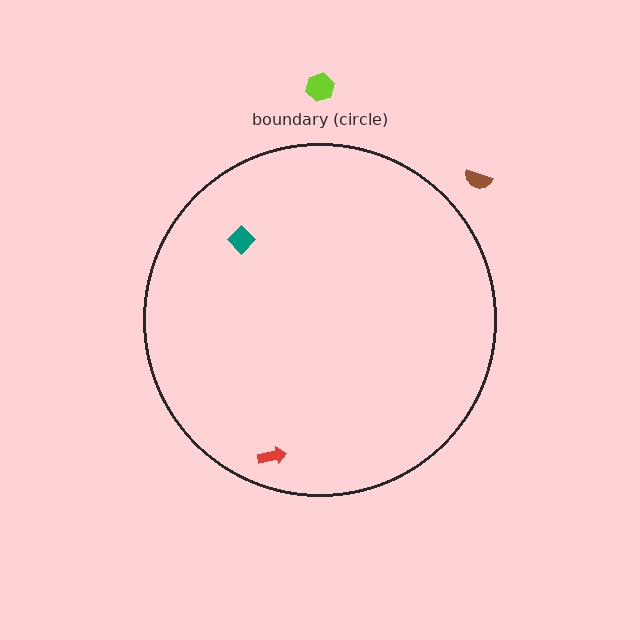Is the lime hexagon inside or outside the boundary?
Outside.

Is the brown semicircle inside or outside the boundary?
Outside.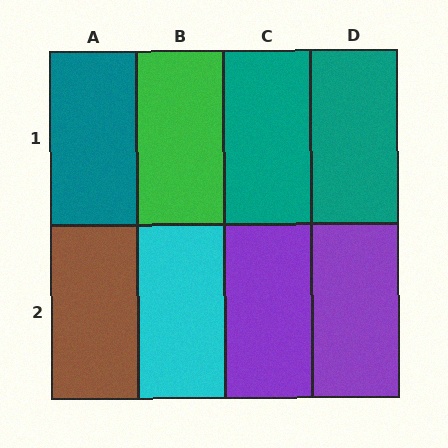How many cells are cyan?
1 cell is cyan.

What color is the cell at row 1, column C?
Teal.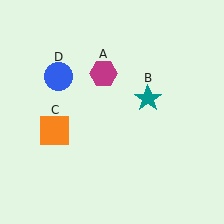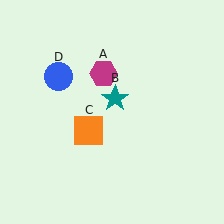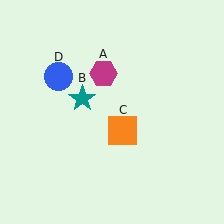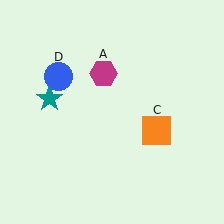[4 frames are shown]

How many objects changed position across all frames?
2 objects changed position: teal star (object B), orange square (object C).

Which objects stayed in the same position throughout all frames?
Magenta hexagon (object A) and blue circle (object D) remained stationary.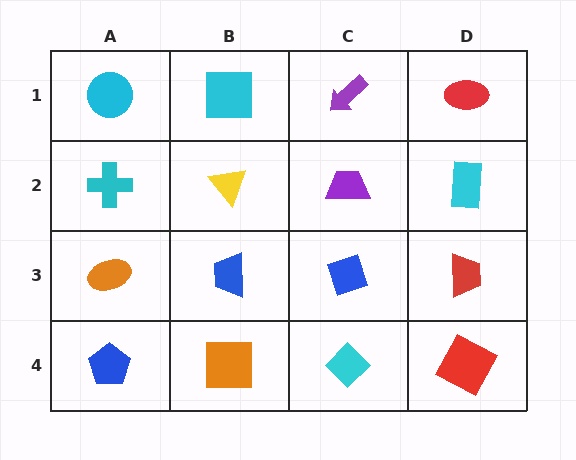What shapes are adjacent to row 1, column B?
A yellow triangle (row 2, column B), a cyan circle (row 1, column A), a purple arrow (row 1, column C).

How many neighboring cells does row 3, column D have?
3.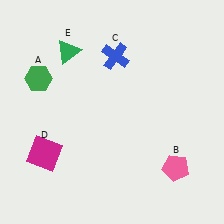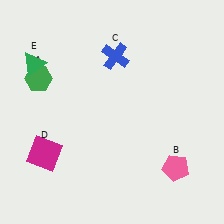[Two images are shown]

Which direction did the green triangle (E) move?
The green triangle (E) moved left.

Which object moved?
The green triangle (E) moved left.